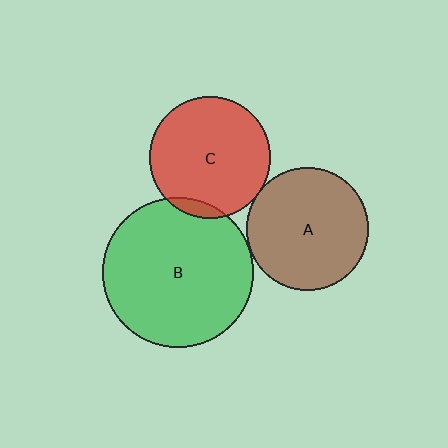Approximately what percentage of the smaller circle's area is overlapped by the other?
Approximately 5%.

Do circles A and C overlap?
Yes.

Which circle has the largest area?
Circle B (green).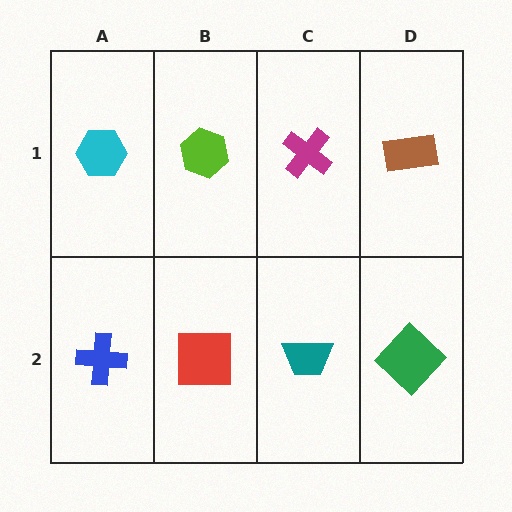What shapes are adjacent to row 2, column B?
A lime hexagon (row 1, column B), a blue cross (row 2, column A), a teal trapezoid (row 2, column C).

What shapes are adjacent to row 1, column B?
A red square (row 2, column B), a cyan hexagon (row 1, column A), a magenta cross (row 1, column C).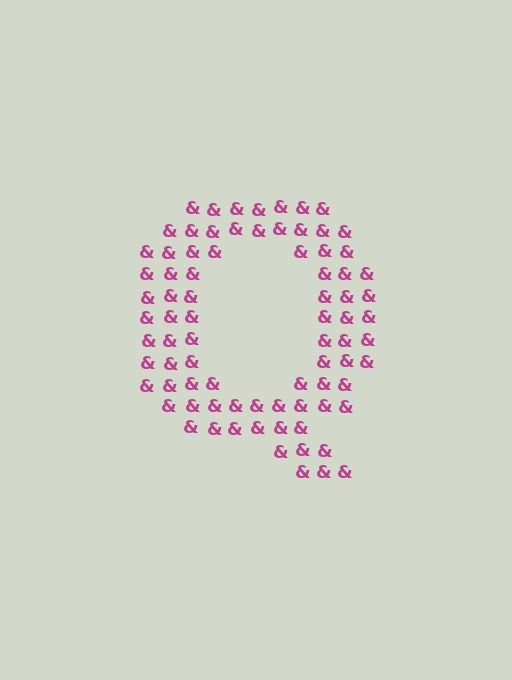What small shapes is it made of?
It is made of small ampersands.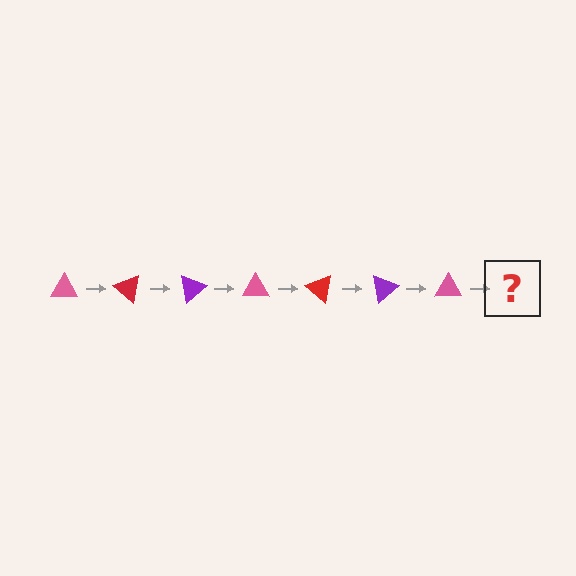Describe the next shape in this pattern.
It should be a red triangle, rotated 280 degrees from the start.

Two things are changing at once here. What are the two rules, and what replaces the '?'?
The two rules are that it rotates 40 degrees each step and the color cycles through pink, red, and purple. The '?' should be a red triangle, rotated 280 degrees from the start.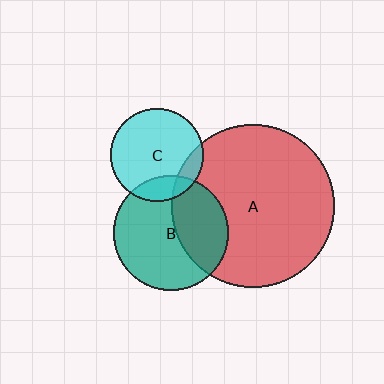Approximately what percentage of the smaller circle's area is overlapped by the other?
Approximately 15%.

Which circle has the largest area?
Circle A (red).